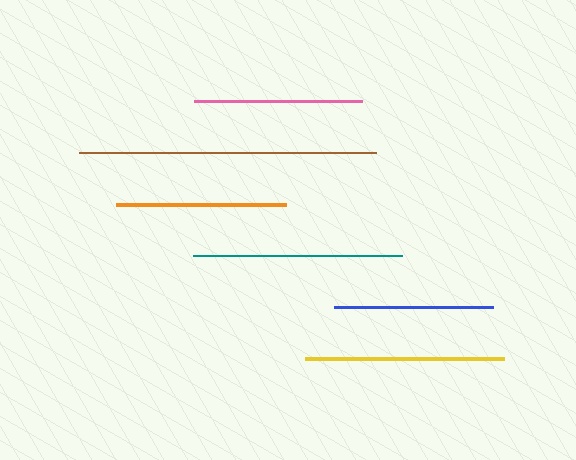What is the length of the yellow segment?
The yellow segment is approximately 199 pixels long.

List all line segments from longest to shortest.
From longest to shortest: brown, teal, yellow, orange, pink, blue.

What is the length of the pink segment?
The pink segment is approximately 168 pixels long.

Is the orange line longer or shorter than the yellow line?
The yellow line is longer than the orange line.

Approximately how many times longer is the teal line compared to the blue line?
The teal line is approximately 1.3 times the length of the blue line.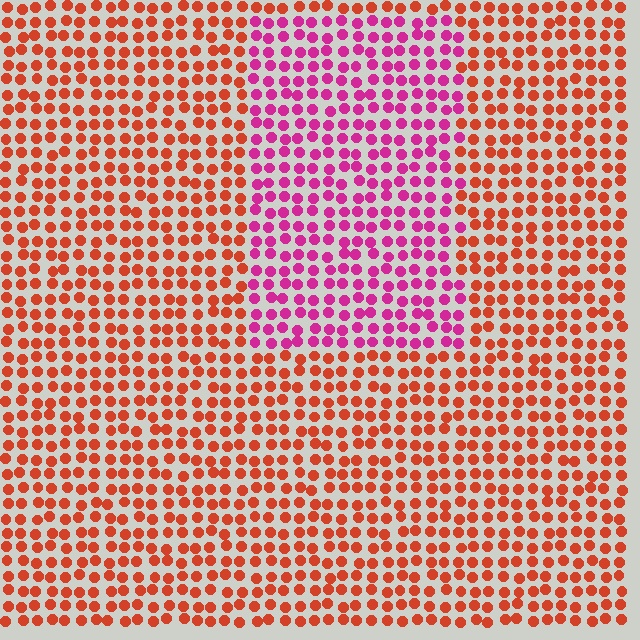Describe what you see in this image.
The image is filled with small red elements in a uniform arrangement. A rectangle-shaped region is visible where the elements are tinted to a slightly different hue, forming a subtle color boundary.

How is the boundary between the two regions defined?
The boundary is defined purely by a slight shift in hue (about 49 degrees). Spacing, size, and orientation are identical on both sides.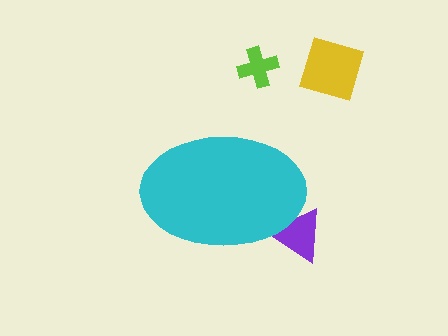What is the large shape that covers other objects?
A cyan ellipse.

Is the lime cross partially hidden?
No, the lime cross is fully visible.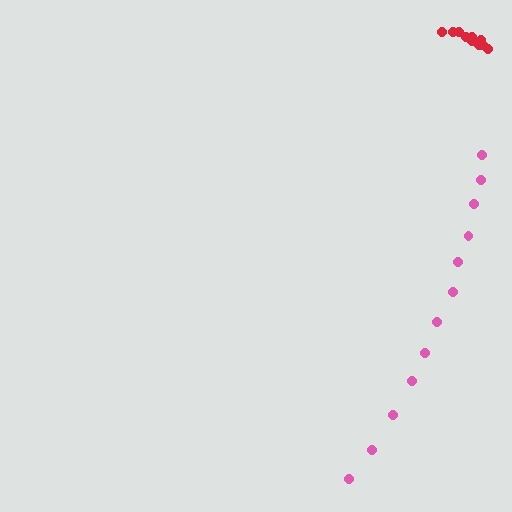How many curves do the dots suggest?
There are 2 distinct paths.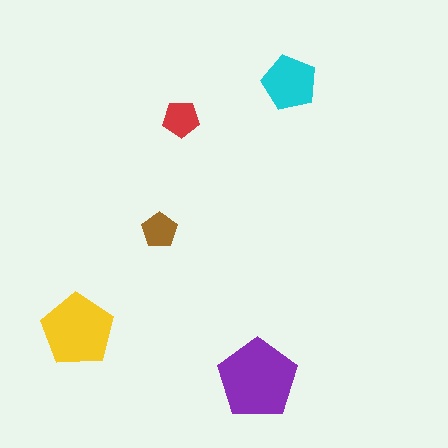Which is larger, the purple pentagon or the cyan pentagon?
The purple one.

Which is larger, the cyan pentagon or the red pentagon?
The cyan one.